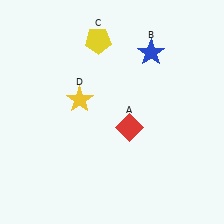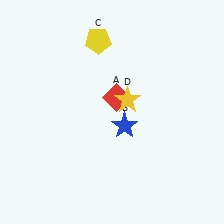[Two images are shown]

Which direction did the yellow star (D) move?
The yellow star (D) moved right.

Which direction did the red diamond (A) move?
The red diamond (A) moved up.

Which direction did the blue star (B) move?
The blue star (B) moved down.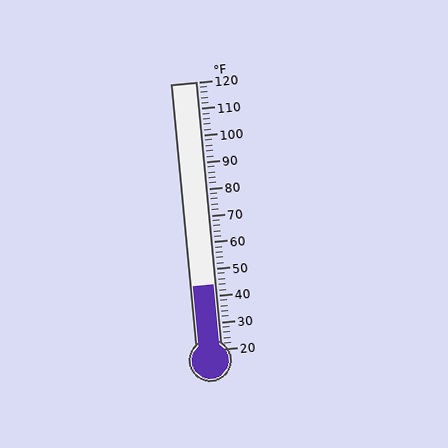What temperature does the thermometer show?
The thermometer shows approximately 44°F.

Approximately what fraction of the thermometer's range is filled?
The thermometer is filled to approximately 25% of its range.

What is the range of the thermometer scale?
The thermometer scale ranges from 20°F to 120°F.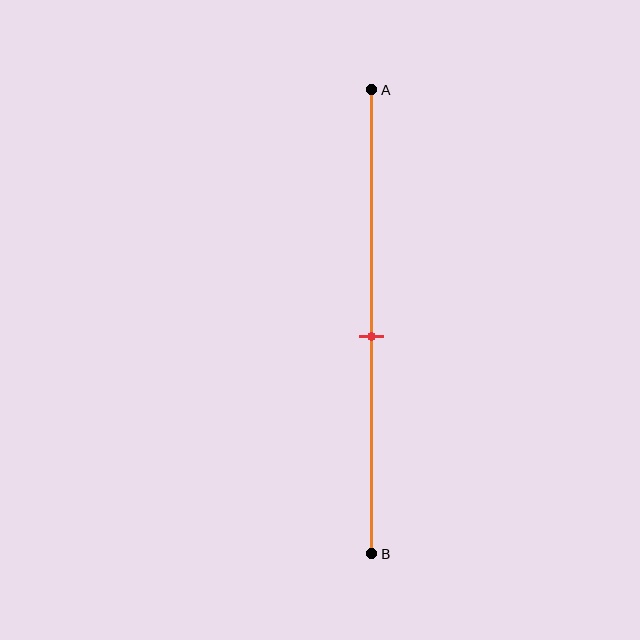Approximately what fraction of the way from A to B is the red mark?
The red mark is approximately 55% of the way from A to B.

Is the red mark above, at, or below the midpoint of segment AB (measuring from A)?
The red mark is below the midpoint of segment AB.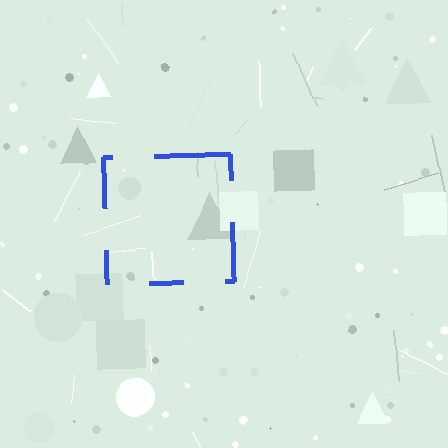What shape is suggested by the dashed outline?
The dashed outline suggests a square.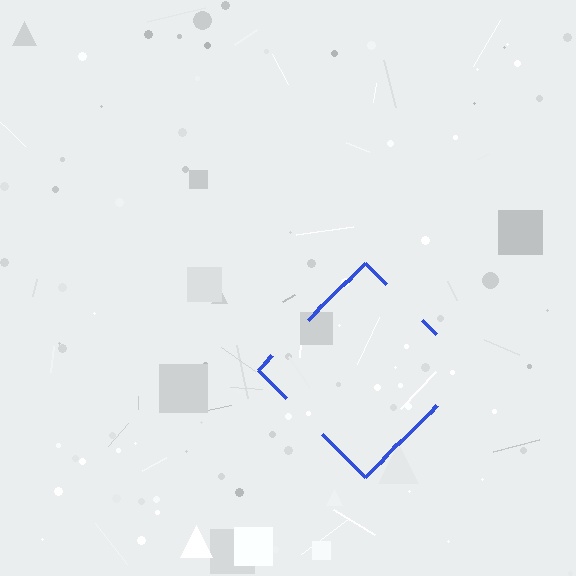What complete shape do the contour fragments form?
The contour fragments form a diamond.